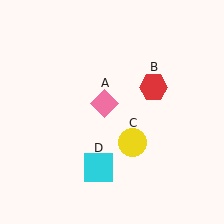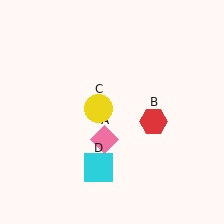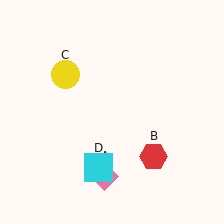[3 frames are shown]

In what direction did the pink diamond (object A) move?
The pink diamond (object A) moved down.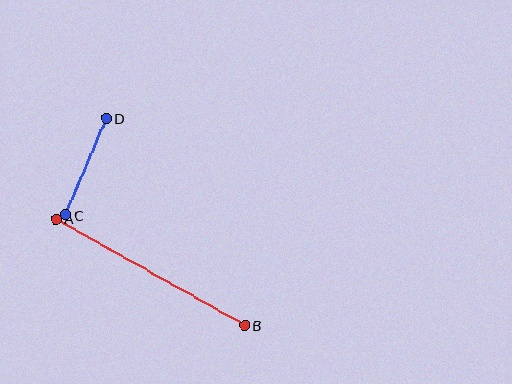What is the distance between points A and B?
The distance is approximately 217 pixels.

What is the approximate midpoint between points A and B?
The midpoint is at approximately (150, 272) pixels.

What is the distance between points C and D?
The distance is approximately 104 pixels.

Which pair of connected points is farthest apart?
Points A and B are farthest apart.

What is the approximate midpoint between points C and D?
The midpoint is at approximately (86, 167) pixels.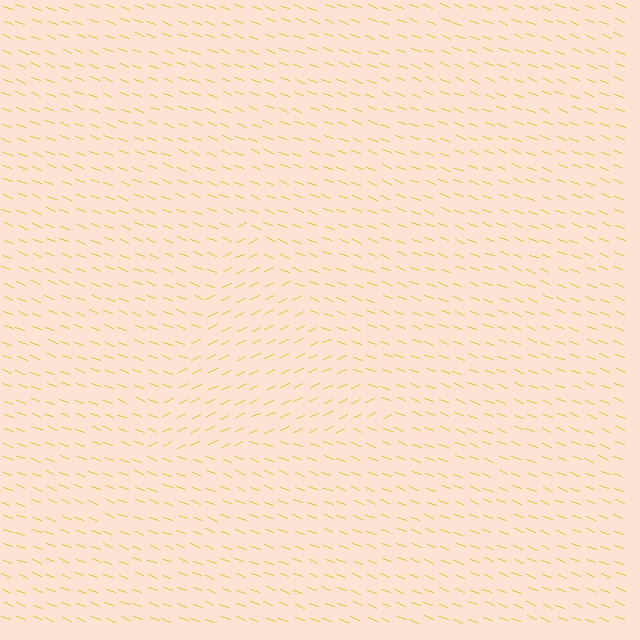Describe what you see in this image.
The image is filled with small yellow line segments. A triangle region in the image has lines oriented differently from the surrounding lines, creating a visible texture boundary.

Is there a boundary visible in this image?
Yes, there is a texture boundary formed by a change in line orientation.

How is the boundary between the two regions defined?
The boundary is defined purely by a change in line orientation (approximately 45 degrees difference). All lines are the same color and thickness.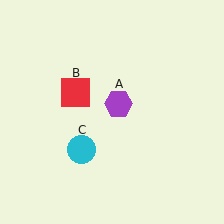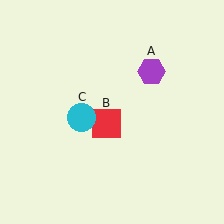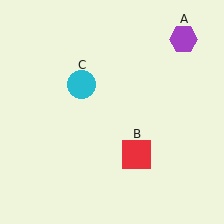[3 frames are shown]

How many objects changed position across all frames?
3 objects changed position: purple hexagon (object A), red square (object B), cyan circle (object C).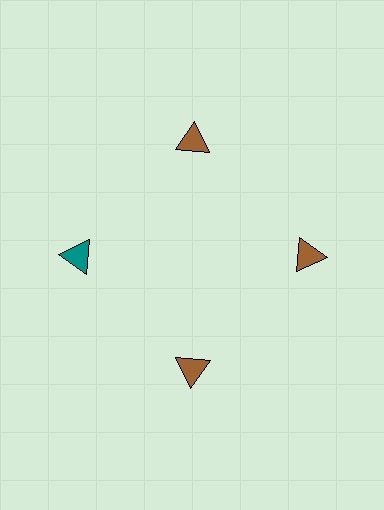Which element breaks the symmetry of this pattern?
The teal triangle at roughly the 9 o'clock position breaks the symmetry. All other shapes are brown triangles.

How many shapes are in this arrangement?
There are 4 shapes arranged in a ring pattern.